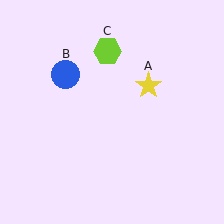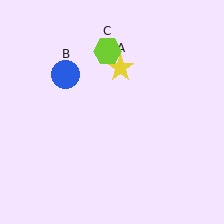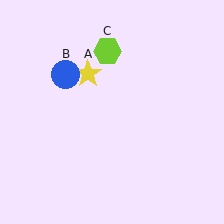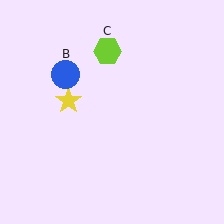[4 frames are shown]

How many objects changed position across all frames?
1 object changed position: yellow star (object A).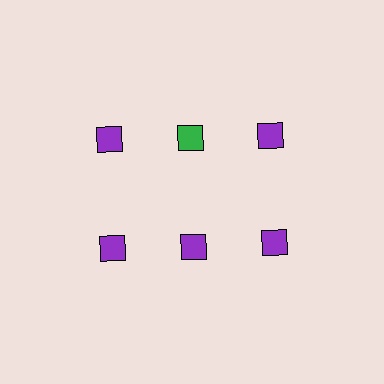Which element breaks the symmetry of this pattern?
The green square in the top row, second from left column breaks the symmetry. All other shapes are purple squares.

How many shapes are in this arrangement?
There are 6 shapes arranged in a grid pattern.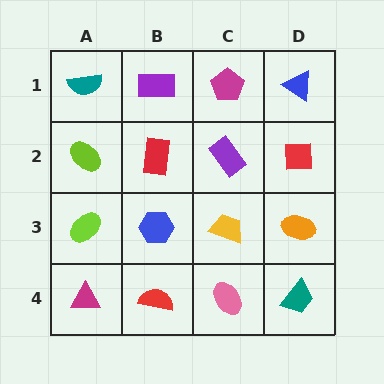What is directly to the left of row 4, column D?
A pink ellipse.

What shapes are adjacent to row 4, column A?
A lime ellipse (row 3, column A), a red semicircle (row 4, column B).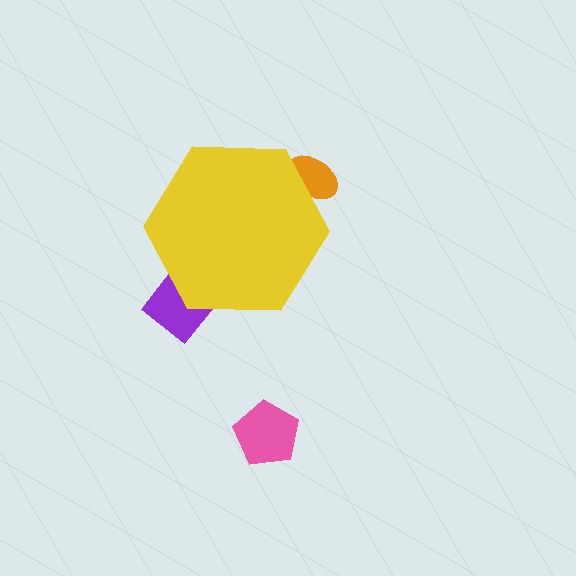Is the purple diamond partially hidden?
Yes, the purple diamond is partially hidden behind the yellow hexagon.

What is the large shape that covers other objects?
A yellow hexagon.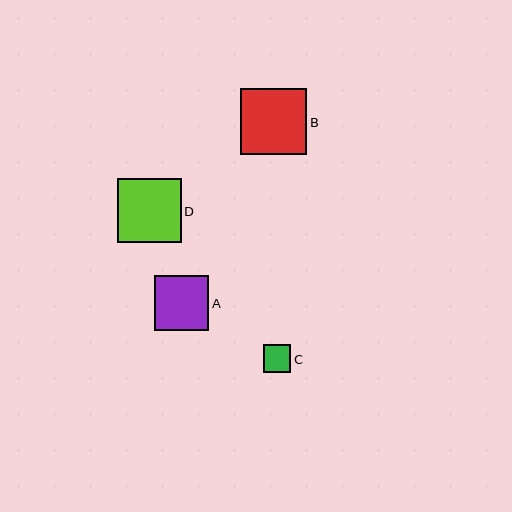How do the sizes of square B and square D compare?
Square B and square D are approximately the same size.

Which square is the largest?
Square B is the largest with a size of approximately 66 pixels.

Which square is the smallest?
Square C is the smallest with a size of approximately 28 pixels.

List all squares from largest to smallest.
From largest to smallest: B, D, A, C.